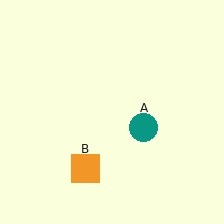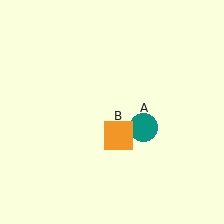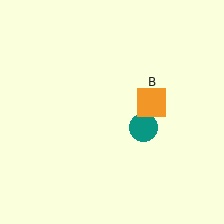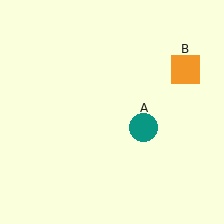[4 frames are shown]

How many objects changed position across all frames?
1 object changed position: orange square (object B).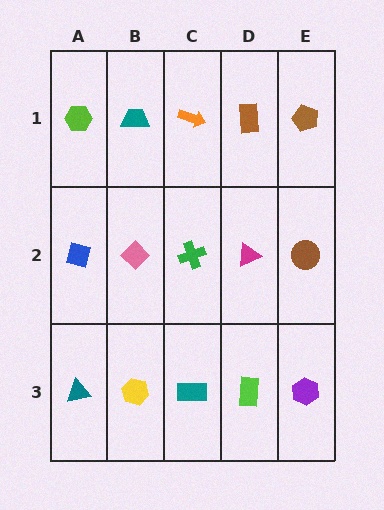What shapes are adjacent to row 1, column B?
A pink diamond (row 2, column B), a lime hexagon (row 1, column A), an orange arrow (row 1, column C).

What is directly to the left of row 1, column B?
A lime hexagon.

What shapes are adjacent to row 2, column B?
A teal trapezoid (row 1, column B), a yellow hexagon (row 3, column B), a blue square (row 2, column A), a green cross (row 2, column C).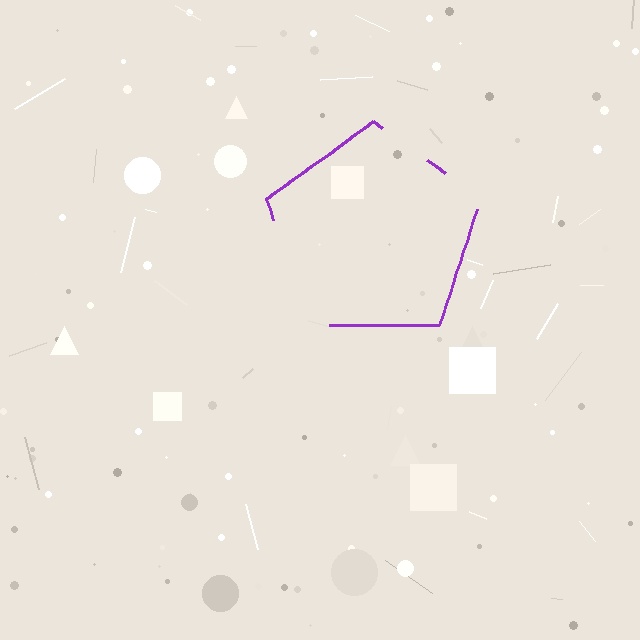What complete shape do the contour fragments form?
The contour fragments form a pentagon.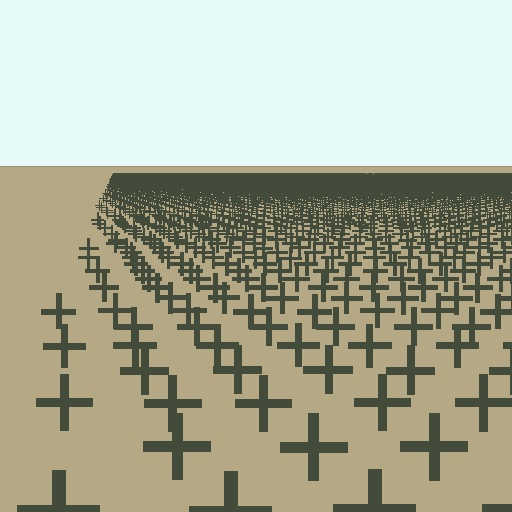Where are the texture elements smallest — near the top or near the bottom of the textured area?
Near the top.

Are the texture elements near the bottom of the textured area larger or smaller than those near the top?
Larger. Near the bottom, elements are closer to the viewer and appear at a bigger on-screen size.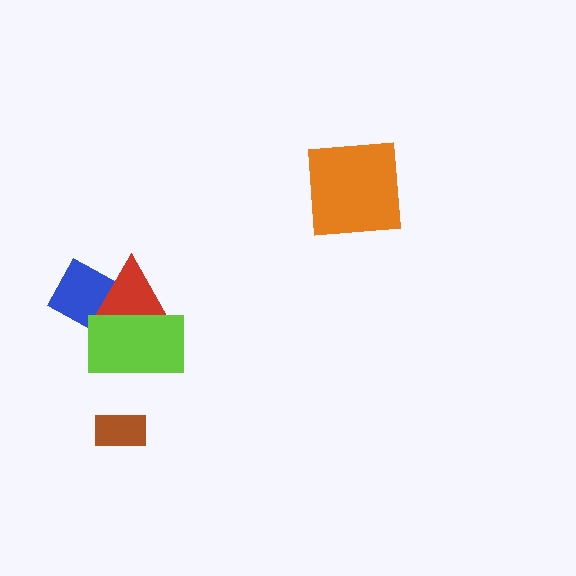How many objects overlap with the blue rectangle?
2 objects overlap with the blue rectangle.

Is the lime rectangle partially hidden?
No, no other shape covers it.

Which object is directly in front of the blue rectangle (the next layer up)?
The red triangle is directly in front of the blue rectangle.